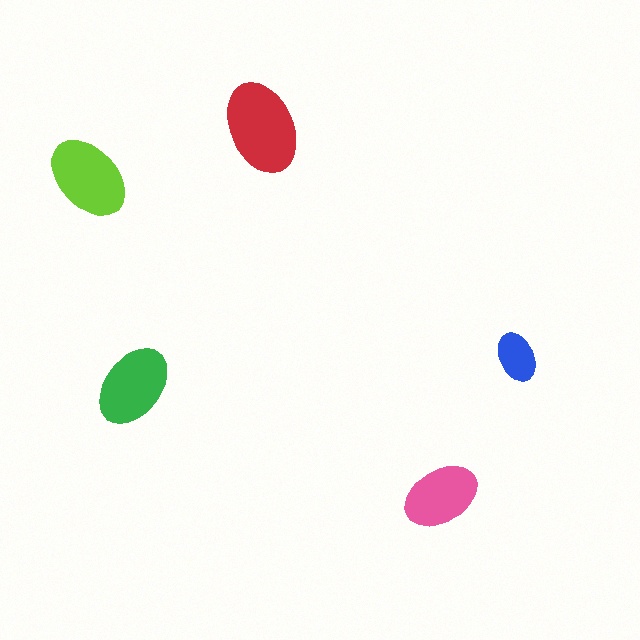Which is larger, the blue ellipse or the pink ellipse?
The pink one.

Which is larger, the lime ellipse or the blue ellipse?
The lime one.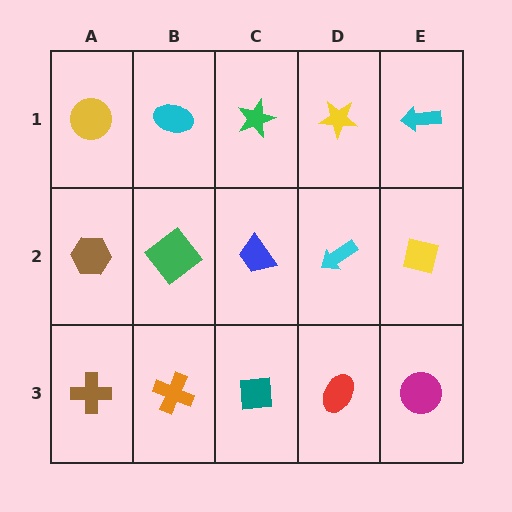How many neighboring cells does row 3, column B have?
3.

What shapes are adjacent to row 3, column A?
A brown hexagon (row 2, column A), an orange cross (row 3, column B).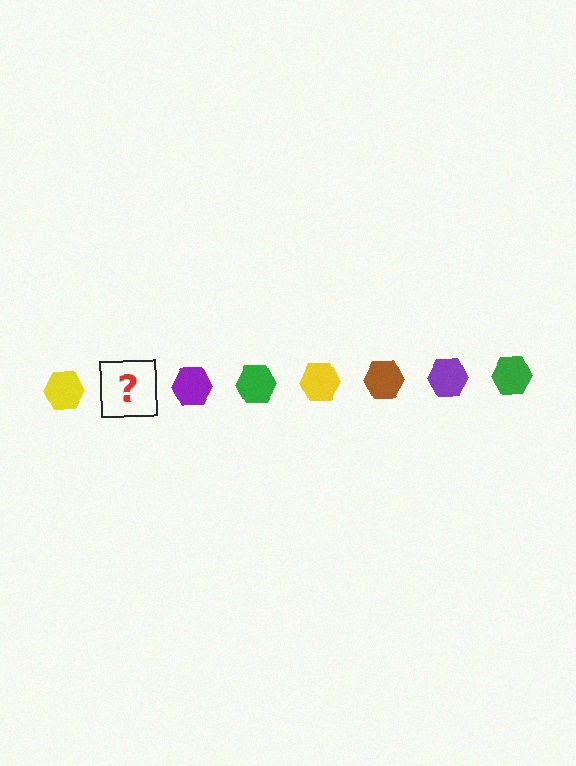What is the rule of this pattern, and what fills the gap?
The rule is that the pattern cycles through yellow, brown, purple, green hexagons. The gap should be filled with a brown hexagon.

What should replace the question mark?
The question mark should be replaced with a brown hexagon.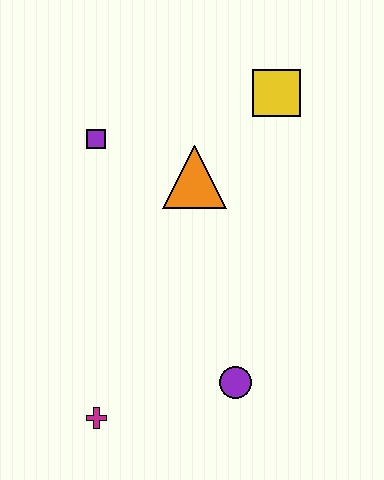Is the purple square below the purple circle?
No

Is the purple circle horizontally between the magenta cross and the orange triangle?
No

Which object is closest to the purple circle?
The magenta cross is closest to the purple circle.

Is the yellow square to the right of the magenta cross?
Yes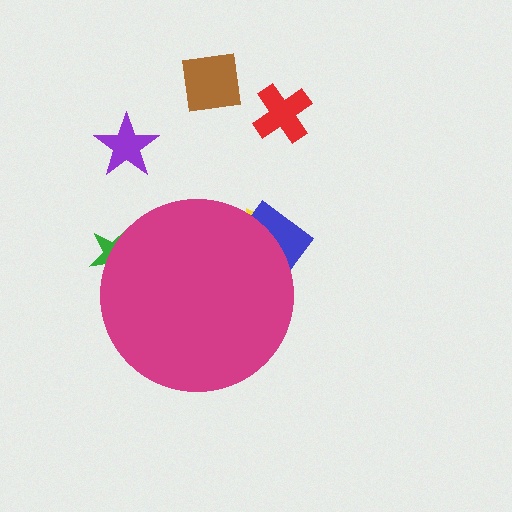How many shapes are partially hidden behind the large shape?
3 shapes are partially hidden.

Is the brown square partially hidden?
No, the brown square is fully visible.